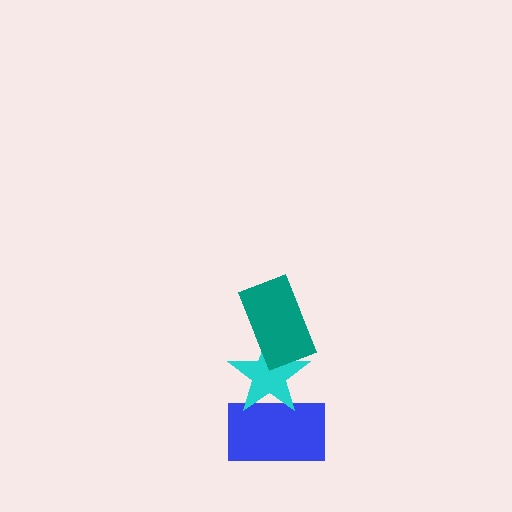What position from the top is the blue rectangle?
The blue rectangle is 3rd from the top.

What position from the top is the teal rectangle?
The teal rectangle is 1st from the top.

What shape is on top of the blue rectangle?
The cyan star is on top of the blue rectangle.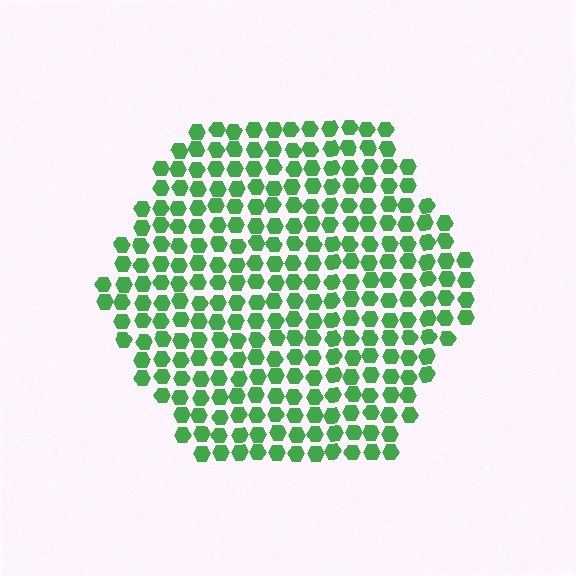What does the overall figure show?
The overall figure shows a hexagon.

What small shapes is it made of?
It is made of small hexagons.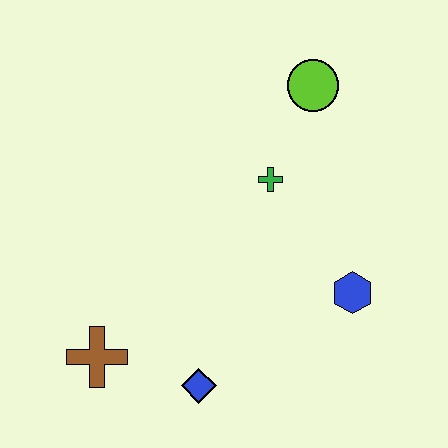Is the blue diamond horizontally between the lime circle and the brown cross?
Yes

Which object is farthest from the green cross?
The brown cross is farthest from the green cross.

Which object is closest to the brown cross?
The blue diamond is closest to the brown cross.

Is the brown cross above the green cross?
No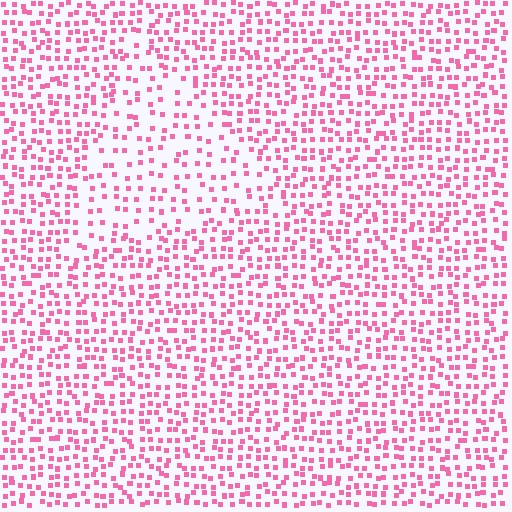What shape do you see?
I see a triangle.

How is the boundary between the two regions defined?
The boundary is defined by a change in element density (approximately 1.8x ratio). All elements are the same color, size, and shape.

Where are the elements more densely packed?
The elements are more densely packed outside the triangle boundary.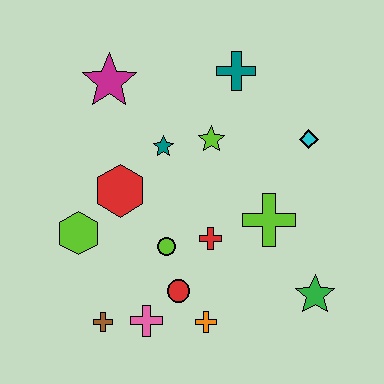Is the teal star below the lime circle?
No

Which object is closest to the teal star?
The lime star is closest to the teal star.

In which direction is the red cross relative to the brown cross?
The red cross is to the right of the brown cross.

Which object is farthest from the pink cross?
The teal cross is farthest from the pink cross.